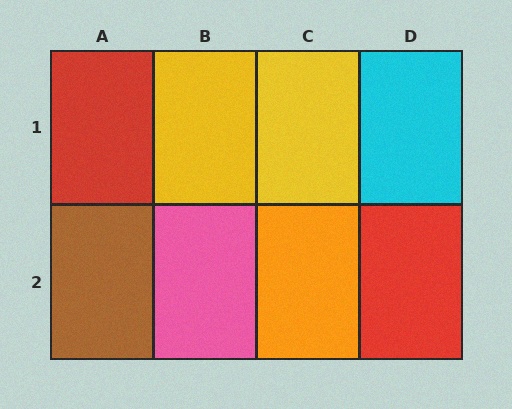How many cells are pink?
1 cell is pink.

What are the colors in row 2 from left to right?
Brown, pink, orange, red.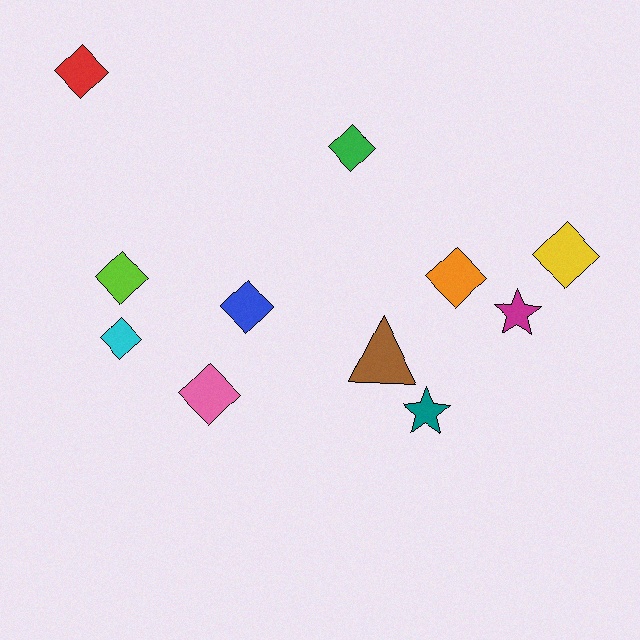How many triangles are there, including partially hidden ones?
There is 1 triangle.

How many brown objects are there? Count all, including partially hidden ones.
There is 1 brown object.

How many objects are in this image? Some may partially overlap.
There are 11 objects.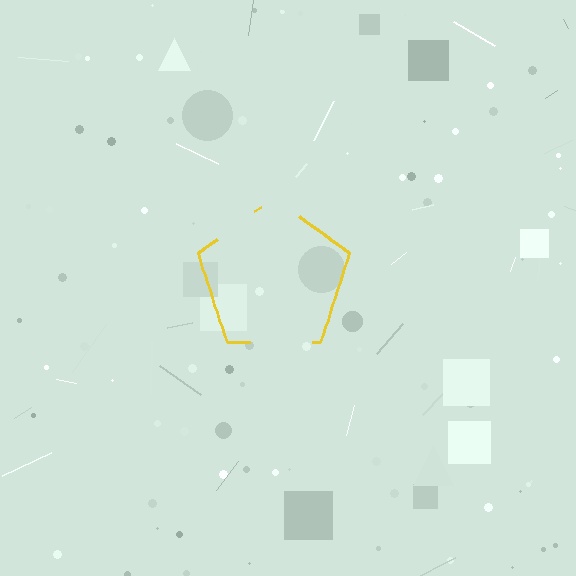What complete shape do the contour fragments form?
The contour fragments form a pentagon.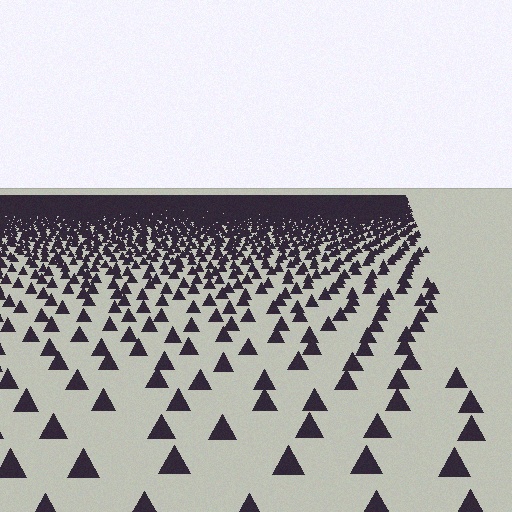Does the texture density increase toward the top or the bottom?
Density increases toward the top.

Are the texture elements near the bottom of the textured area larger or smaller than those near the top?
Larger. Near the bottom, elements are closer to the viewer and appear at a bigger on-screen size.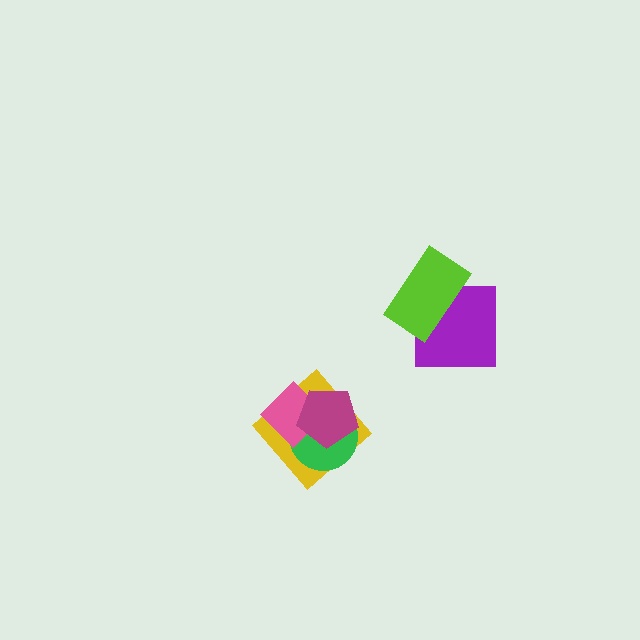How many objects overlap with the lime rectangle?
1 object overlaps with the lime rectangle.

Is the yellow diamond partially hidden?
Yes, it is partially covered by another shape.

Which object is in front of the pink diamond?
The magenta pentagon is in front of the pink diamond.